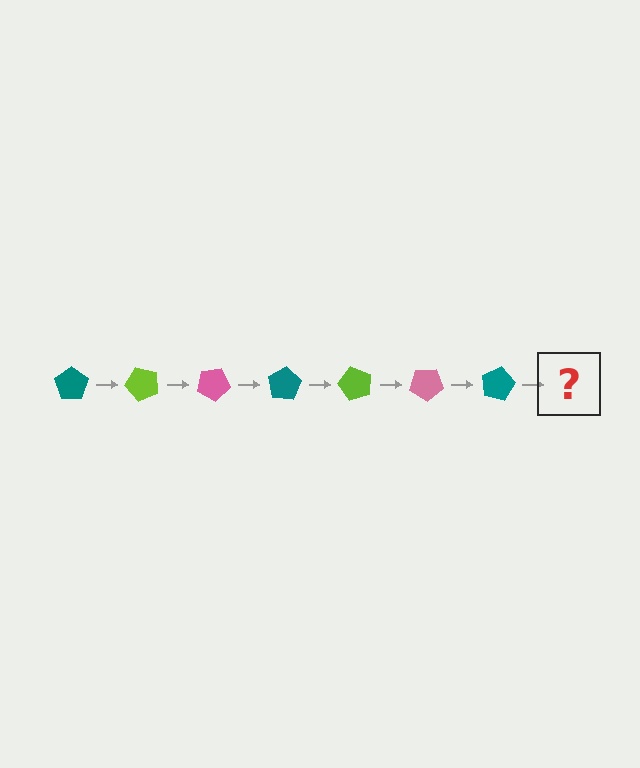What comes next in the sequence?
The next element should be a lime pentagon, rotated 350 degrees from the start.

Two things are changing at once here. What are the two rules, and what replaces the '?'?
The two rules are that it rotates 50 degrees each step and the color cycles through teal, lime, and pink. The '?' should be a lime pentagon, rotated 350 degrees from the start.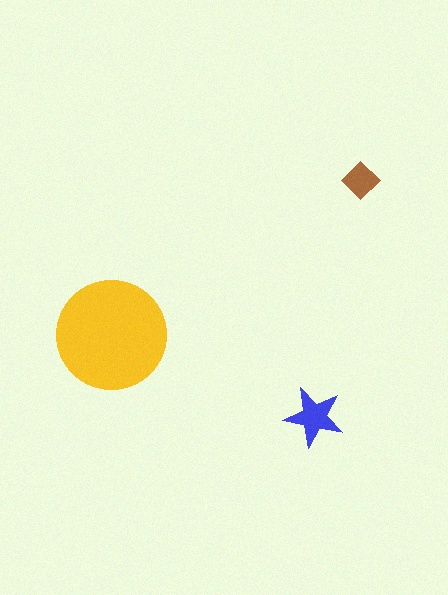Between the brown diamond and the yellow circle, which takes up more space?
The yellow circle.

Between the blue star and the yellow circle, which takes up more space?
The yellow circle.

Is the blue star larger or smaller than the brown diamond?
Larger.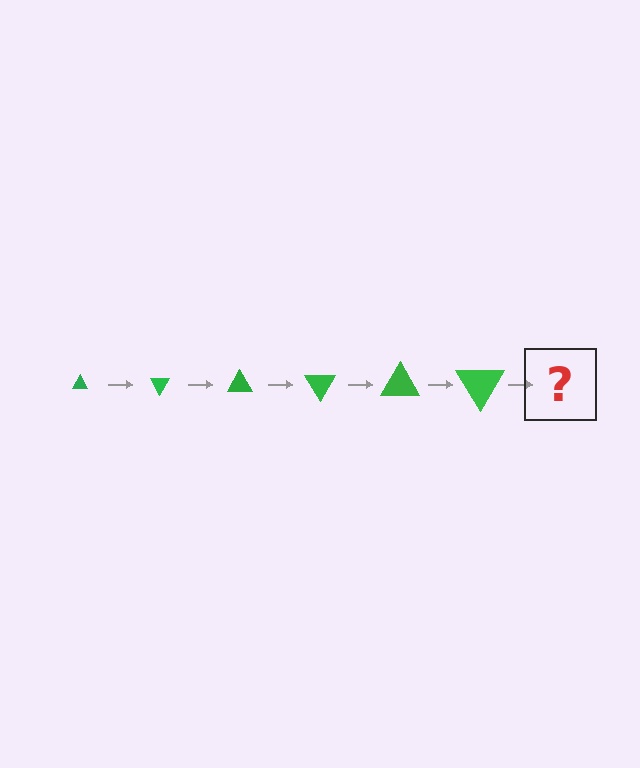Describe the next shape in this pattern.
It should be a triangle, larger than the previous one and rotated 360 degrees from the start.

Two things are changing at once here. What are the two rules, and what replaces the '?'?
The two rules are that the triangle grows larger each step and it rotates 60 degrees each step. The '?' should be a triangle, larger than the previous one and rotated 360 degrees from the start.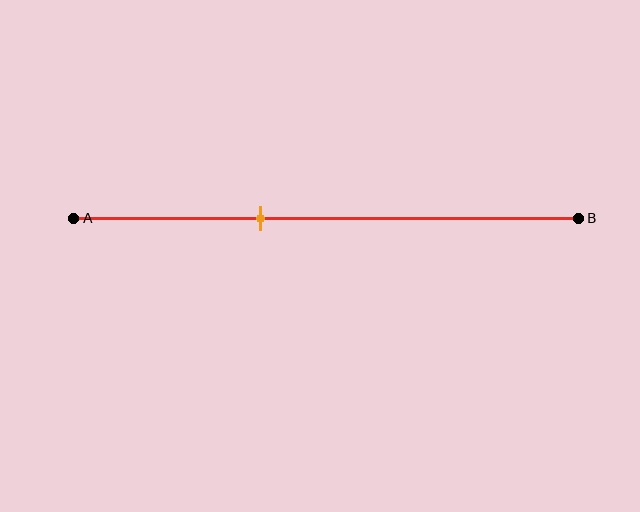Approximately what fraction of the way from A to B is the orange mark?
The orange mark is approximately 35% of the way from A to B.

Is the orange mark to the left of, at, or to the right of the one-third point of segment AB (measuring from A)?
The orange mark is to the right of the one-third point of segment AB.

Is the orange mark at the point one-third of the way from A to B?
No, the mark is at about 35% from A, not at the 33% one-third point.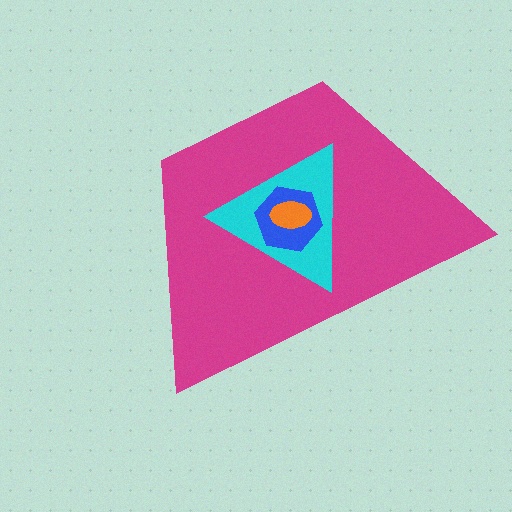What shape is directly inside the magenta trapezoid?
The cyan triangle.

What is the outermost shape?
The magenta trapezoid.